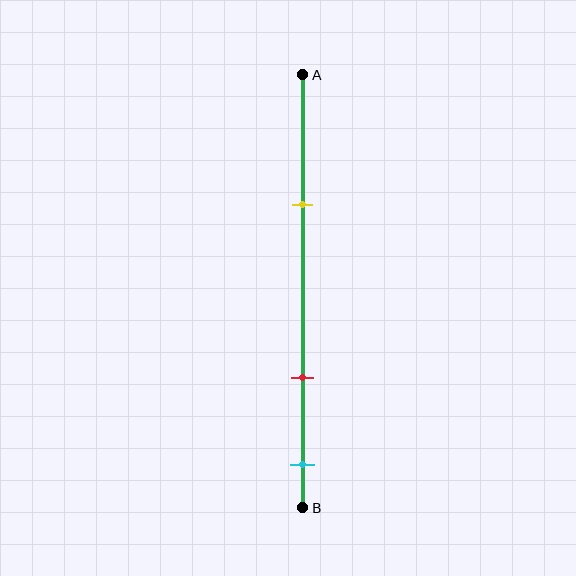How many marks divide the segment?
There are 3 marks dividing the segment.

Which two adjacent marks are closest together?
The red and cyan marks are the closest adjacent pair.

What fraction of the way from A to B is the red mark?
The red mark is approximately 70% (0.7) of the way from A to B.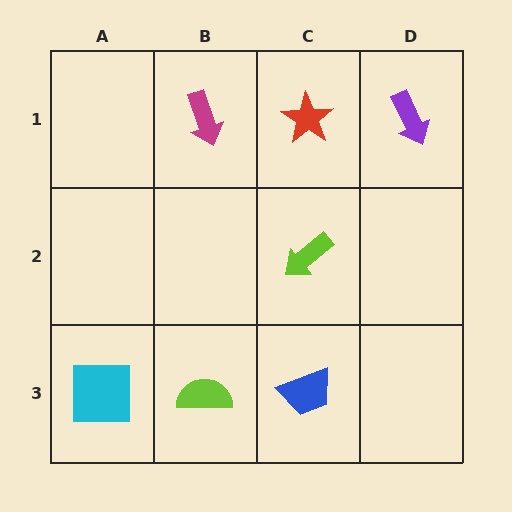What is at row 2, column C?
A lime arrow.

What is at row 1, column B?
A magenta arrow.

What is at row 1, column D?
A purple arrow.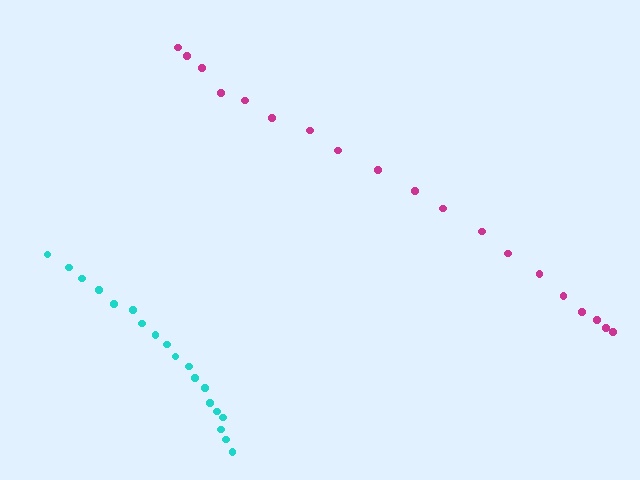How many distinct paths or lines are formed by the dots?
There are 2 distinct paths.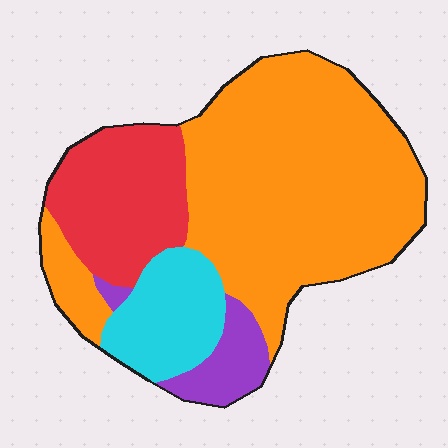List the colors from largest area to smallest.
From largest to smallest: orange, red, cyan, purple.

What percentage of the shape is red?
Red covers 20% of the shape.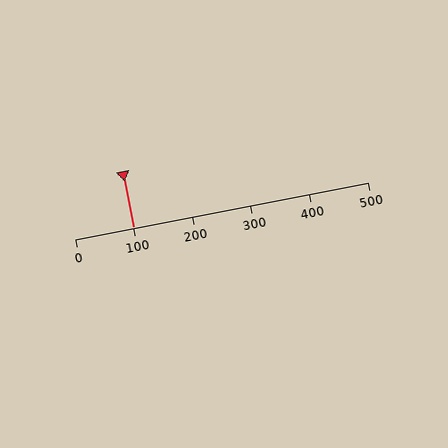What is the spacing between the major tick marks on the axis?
The major ticks are spaced 100 apart.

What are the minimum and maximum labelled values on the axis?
The axis runs from 0 to 500.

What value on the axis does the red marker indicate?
The marker indicates approximately 100.